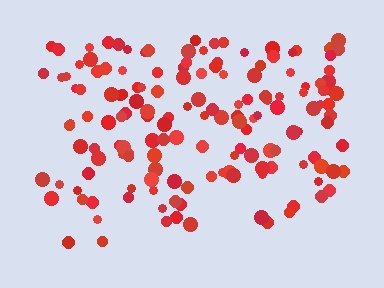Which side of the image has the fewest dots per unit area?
The bottom.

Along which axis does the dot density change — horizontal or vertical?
Vertical.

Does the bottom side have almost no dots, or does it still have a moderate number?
Still a moderate number, just noticeably fewer than the top.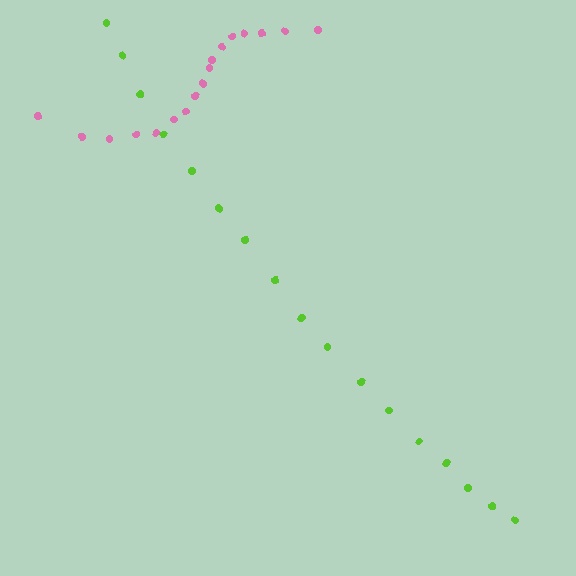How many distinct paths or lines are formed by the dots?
There are 2 distinct paths.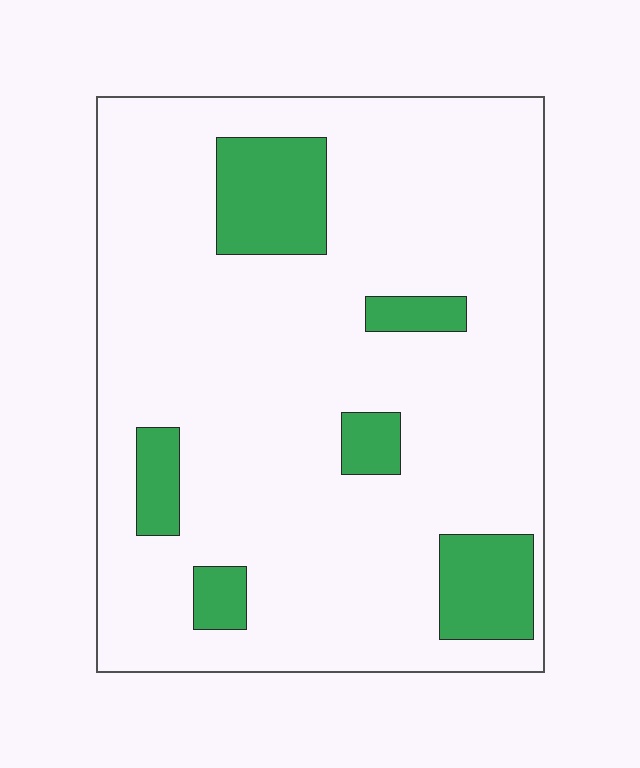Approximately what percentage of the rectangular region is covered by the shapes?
Approximately 15%.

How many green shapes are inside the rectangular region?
6.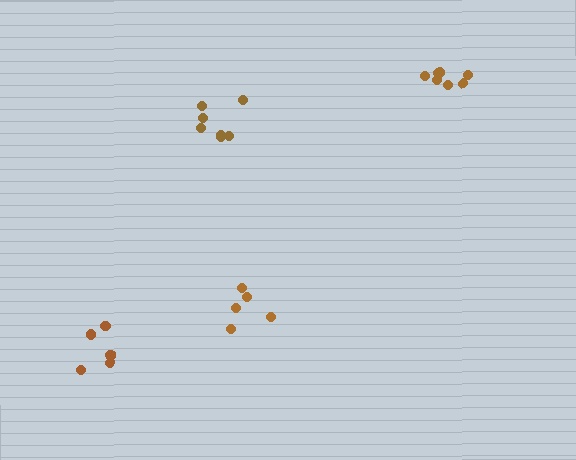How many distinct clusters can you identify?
There are 4 distinct clusters.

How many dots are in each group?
Group 1: 7 dots, Group 2: 5 dots, Group 3: 7 dots, Group 4: 6 dots (25 total).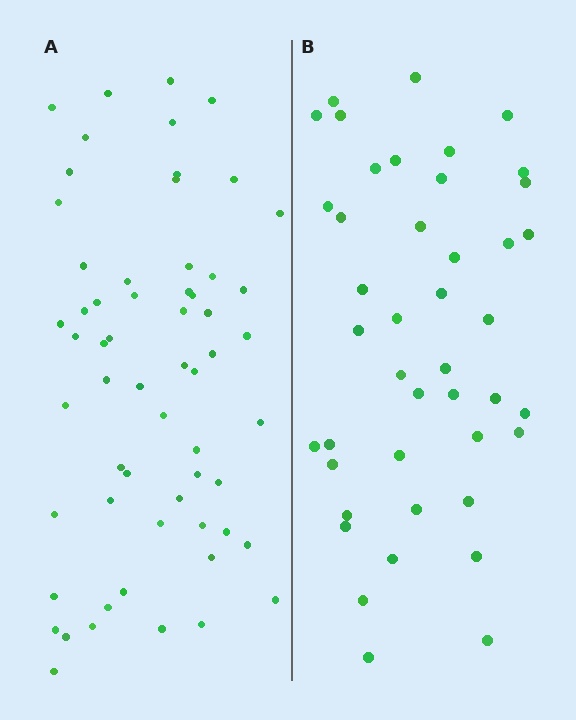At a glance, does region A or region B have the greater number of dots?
Region A (the left region) has more dots.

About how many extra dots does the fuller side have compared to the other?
Region A has approximately 15 more dots than region B.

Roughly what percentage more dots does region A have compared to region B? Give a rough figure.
About 40% more.